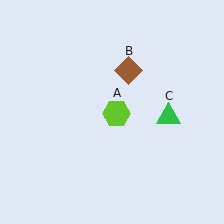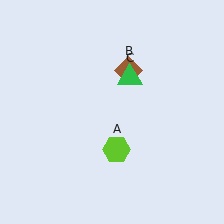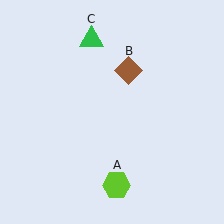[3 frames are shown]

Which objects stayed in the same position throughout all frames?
Brown diamond (object B) remained stationary.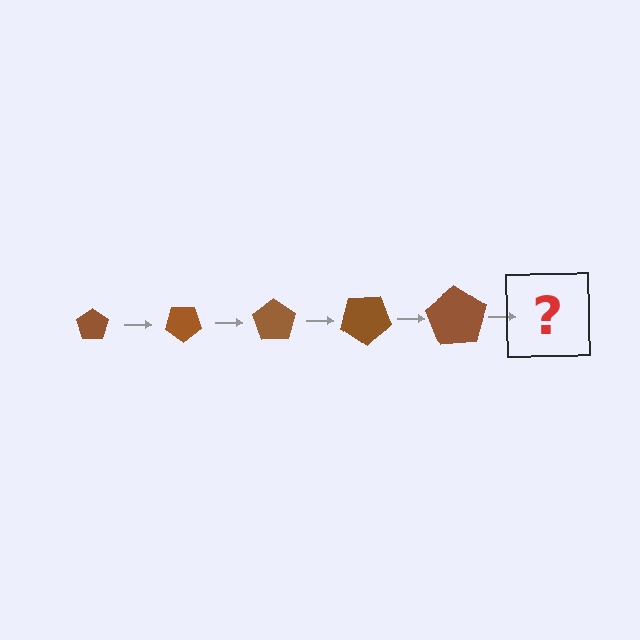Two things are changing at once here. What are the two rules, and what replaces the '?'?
The two rules are that the pentagon grows larger each step and it rotates 35 degrees each step. The '?' should be a pentagon, larger than the previous one and rotated 175 degrees from the start.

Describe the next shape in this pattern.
It should be a pentagon, larger than the previous one and rotated 175 degrees from the start.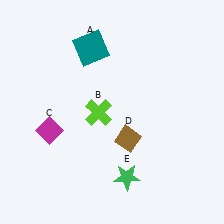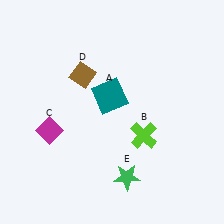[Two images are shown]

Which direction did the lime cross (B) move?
The lime cross (B) moved right.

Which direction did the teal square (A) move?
The teal square (A) moved down.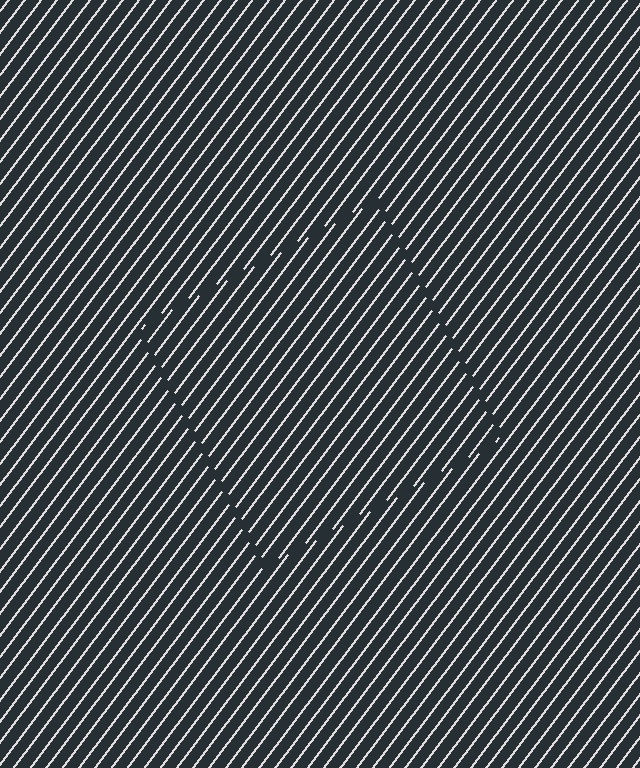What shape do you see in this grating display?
An illusory square. The interior of the shape contains the same grating, shifted by half a period — the contour is defined by the phase discontinuity where line-ends from the inner and outer gratings abut.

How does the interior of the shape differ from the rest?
The interior of the shape contains the same grating, shifted by half a period — the contour is defined by the phase discontinuity where line-ends from the inner and outer gratings abut.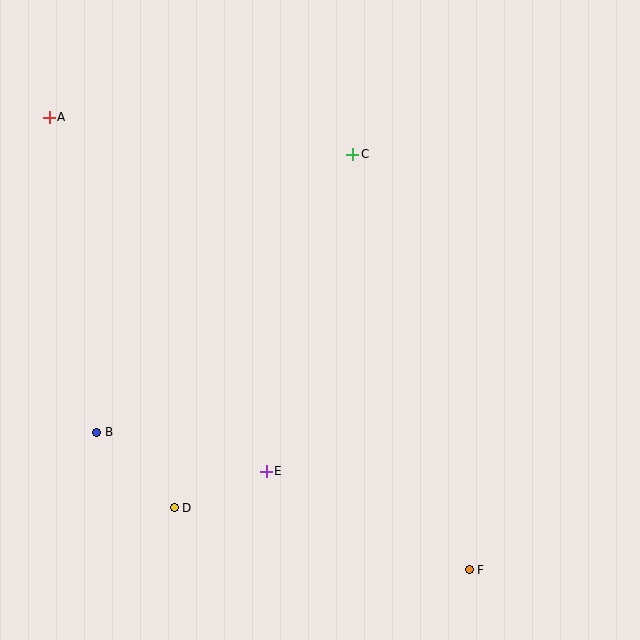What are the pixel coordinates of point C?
Point C is at (353, 154).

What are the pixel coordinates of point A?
Point A is at (49, 117).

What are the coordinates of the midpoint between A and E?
The midpoint between A and E is at (158, 294).